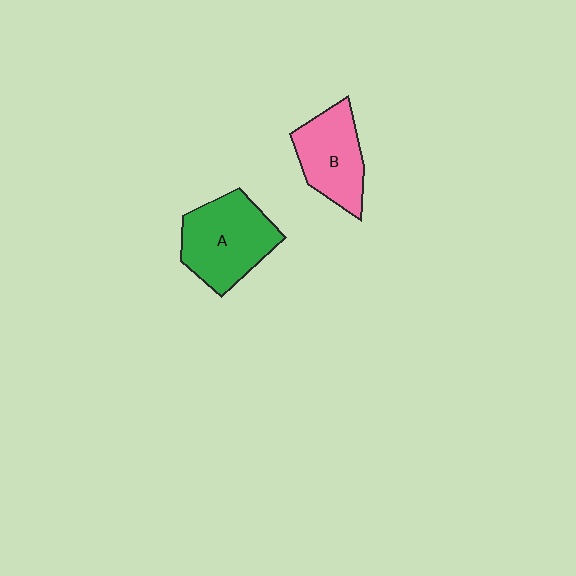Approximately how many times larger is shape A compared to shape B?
Approximately 1.2 times.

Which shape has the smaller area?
Shape B (pink).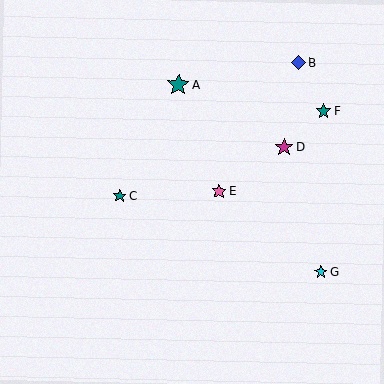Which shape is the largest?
The teal star (labeled A) is the largest.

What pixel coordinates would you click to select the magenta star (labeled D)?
Click at (284, 147) to select the magenta star D.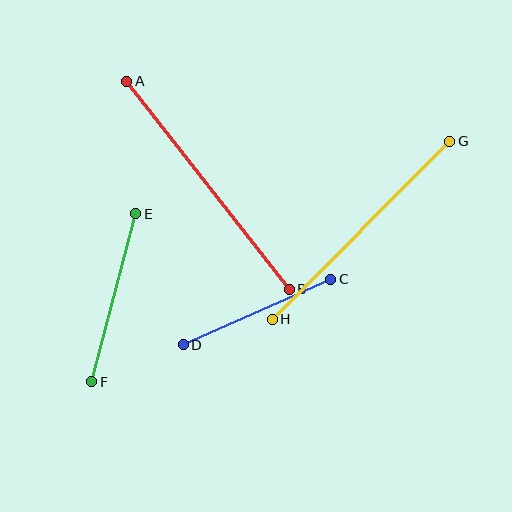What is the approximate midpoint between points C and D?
The midpoint is at approximately (257, 312) pixels.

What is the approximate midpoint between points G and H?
The midpoint is at approximately (361, 230) pixels.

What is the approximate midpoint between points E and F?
The midpoint is at approximately (114, 298) pixels.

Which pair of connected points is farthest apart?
Points A and B are farthest apart.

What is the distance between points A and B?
The distance is approximately 264 pixels.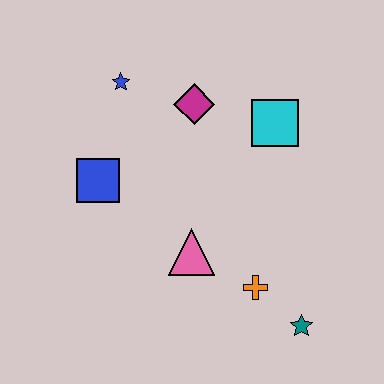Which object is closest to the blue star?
The magenta diamond is closest to the blue star.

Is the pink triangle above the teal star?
Yes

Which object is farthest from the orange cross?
The blue star is farthest from the orange cross.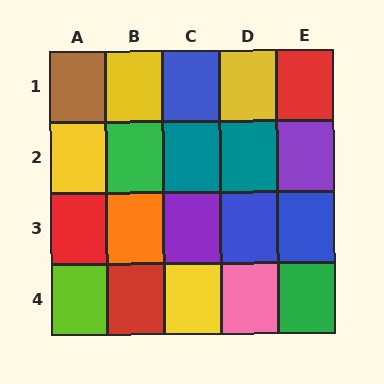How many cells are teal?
2 cells are teal.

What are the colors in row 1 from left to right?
Brown, yellow, blue, yellow, red.